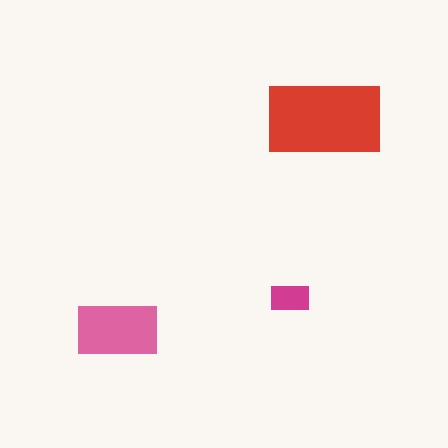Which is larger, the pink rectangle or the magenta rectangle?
The pink one.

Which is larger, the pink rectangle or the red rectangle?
The red one.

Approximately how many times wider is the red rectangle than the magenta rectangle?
About 3 times wider.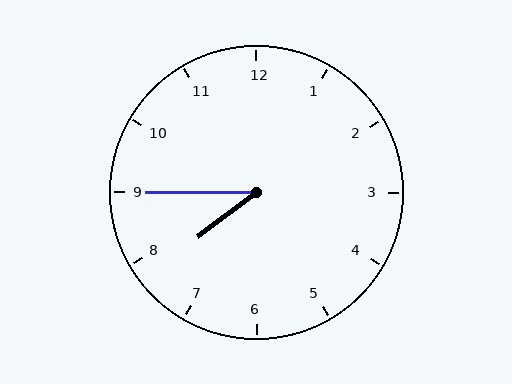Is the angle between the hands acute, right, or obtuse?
It is acute.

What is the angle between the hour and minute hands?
Approximately 38 degrees.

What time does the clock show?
7:45.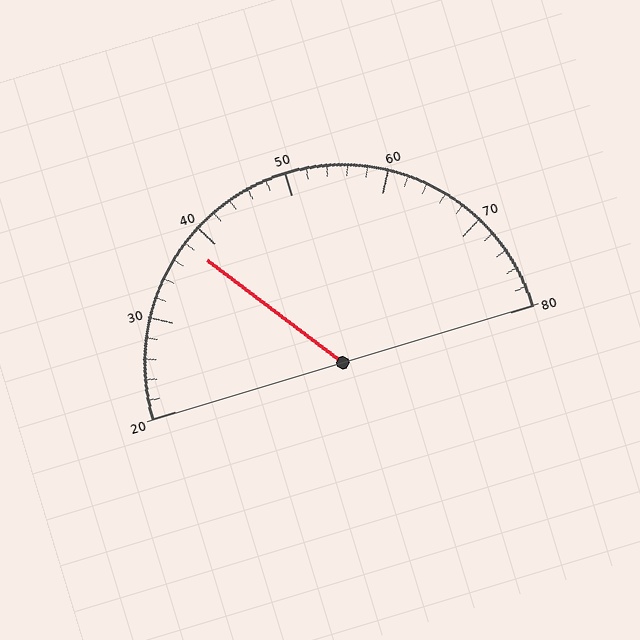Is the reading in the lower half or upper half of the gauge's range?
The reading is in the lower half of the range (20 to 80).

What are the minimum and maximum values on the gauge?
The gauge ranges from 20 to 80.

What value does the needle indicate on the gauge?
The needle indicates approximately 38.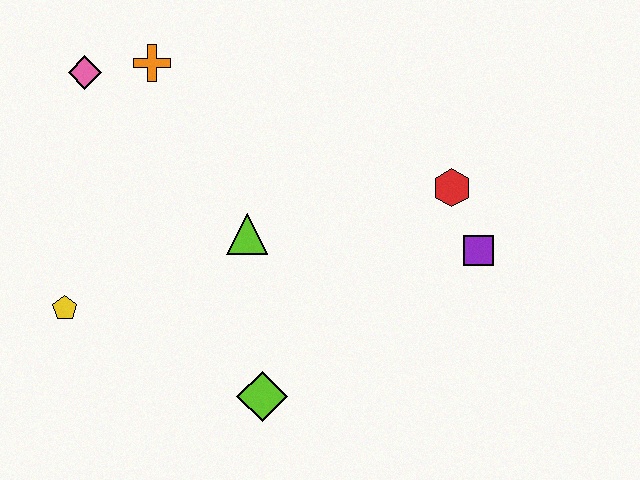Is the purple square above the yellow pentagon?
Yes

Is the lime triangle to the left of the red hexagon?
Yes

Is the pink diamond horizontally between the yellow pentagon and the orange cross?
Yes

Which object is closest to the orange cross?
The pink diamond is closest to the orange cross.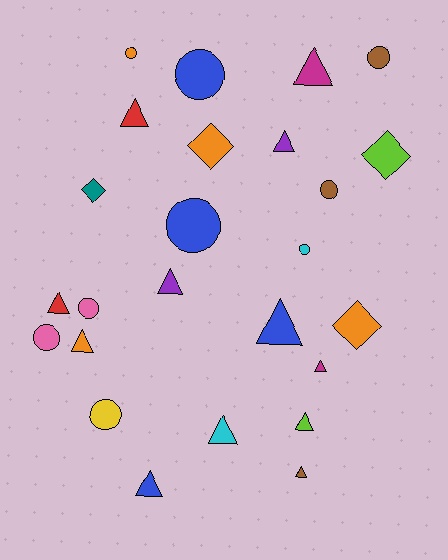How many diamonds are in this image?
There are 4 diamonds.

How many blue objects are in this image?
There are 4 blue objects.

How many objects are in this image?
There are 25 objects.